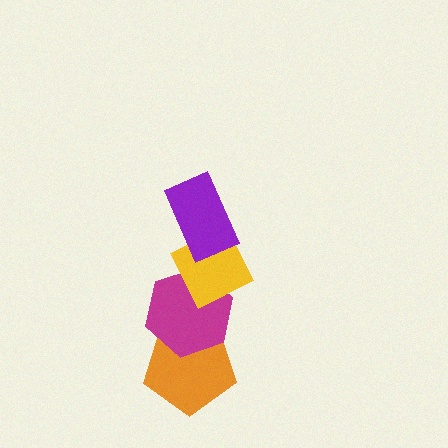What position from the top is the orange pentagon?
The orange pentagon is 4th from the top.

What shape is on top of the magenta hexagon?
The yellow diamond is on top of the magenta hexagon.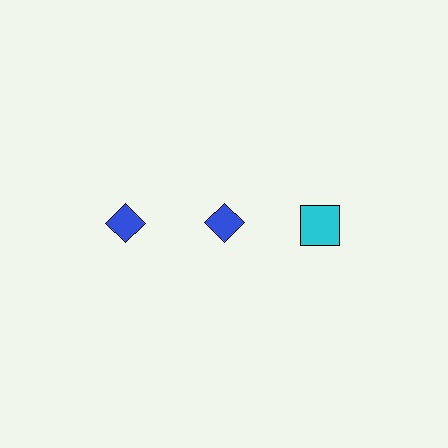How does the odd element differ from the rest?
It differs in both color (cyan instead of blue) and shape (square instead of diamond).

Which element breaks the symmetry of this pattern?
The cyan square in the top row, center column breaks the symmetry. All other shapes are blue diamonds.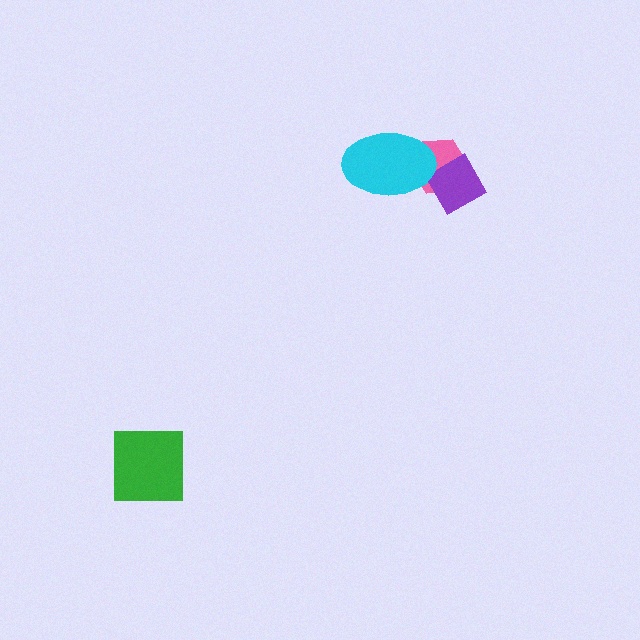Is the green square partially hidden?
No, no other shape covers it.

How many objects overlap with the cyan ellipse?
2 objects overlap with the cyan ellipse.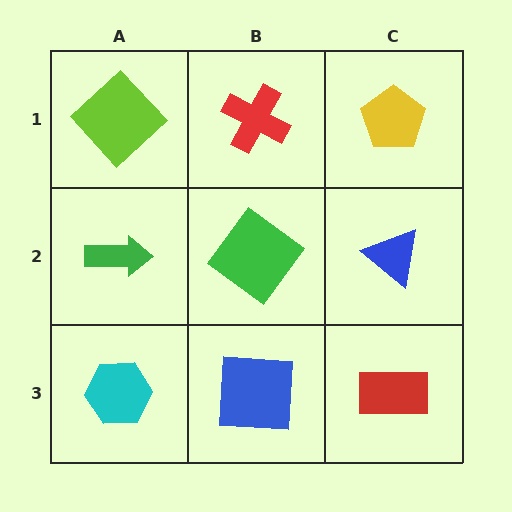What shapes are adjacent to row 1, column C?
A blue triangle (row 2, column C), a red cross (row 1, column B).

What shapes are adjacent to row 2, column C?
A yellow pentagon (row 1, column C), a red rectangle (row 3, column C), a green diamond (row 2, column B).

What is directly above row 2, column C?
A yellow pentagon.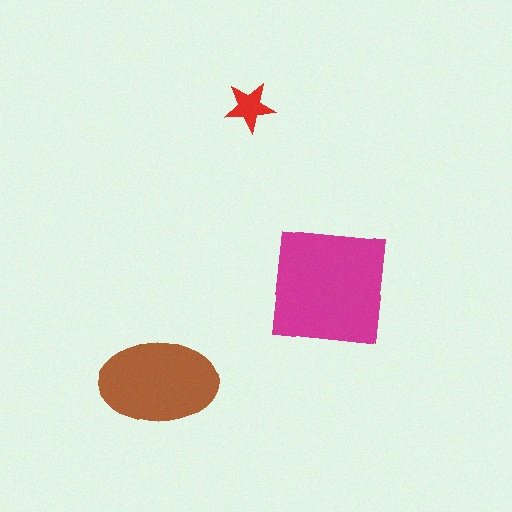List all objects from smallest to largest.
The red star, the brown ellipse, the magenta square.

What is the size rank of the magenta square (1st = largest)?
1st.